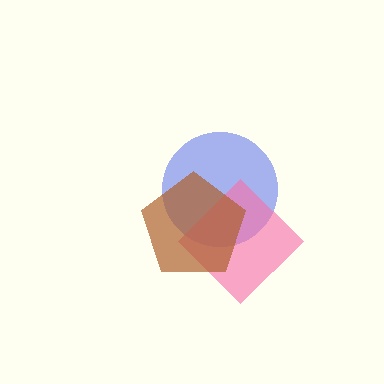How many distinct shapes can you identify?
There are 3 distinct shapes: a blue circle, a pink diamond, a brown pentagon.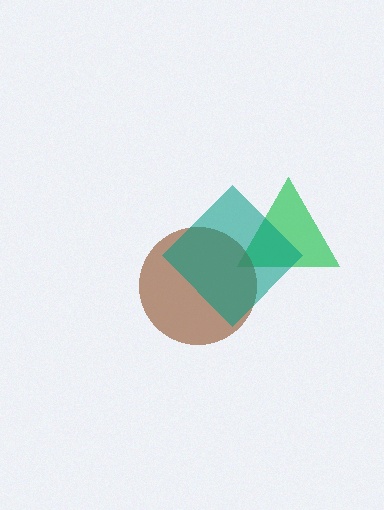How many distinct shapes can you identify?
There are 3 distinct shapes: a green triangle, a brown circle, a teal diamond.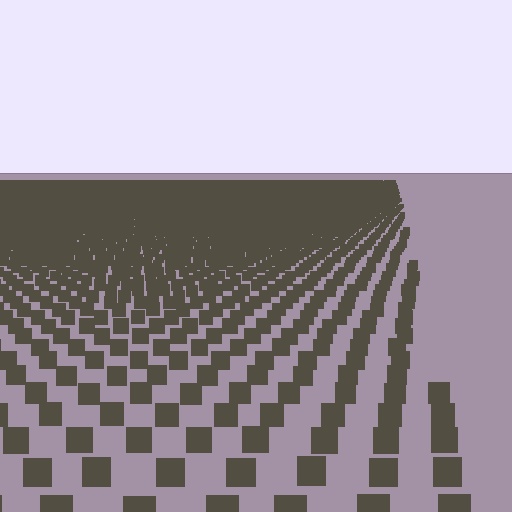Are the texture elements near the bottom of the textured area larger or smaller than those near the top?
Larger. Near the bottom, elements are closer to the viewer and appear at a bigger on-screen size.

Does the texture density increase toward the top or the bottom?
Density increases toward the top.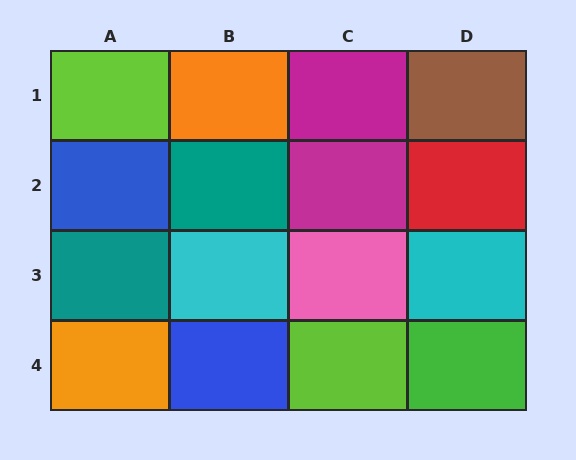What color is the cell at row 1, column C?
Magenta.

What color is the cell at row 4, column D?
Green.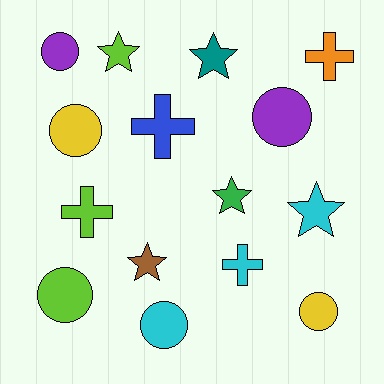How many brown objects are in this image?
There is 1 brown object.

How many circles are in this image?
There are 6 circles.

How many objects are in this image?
There are 15 objects.